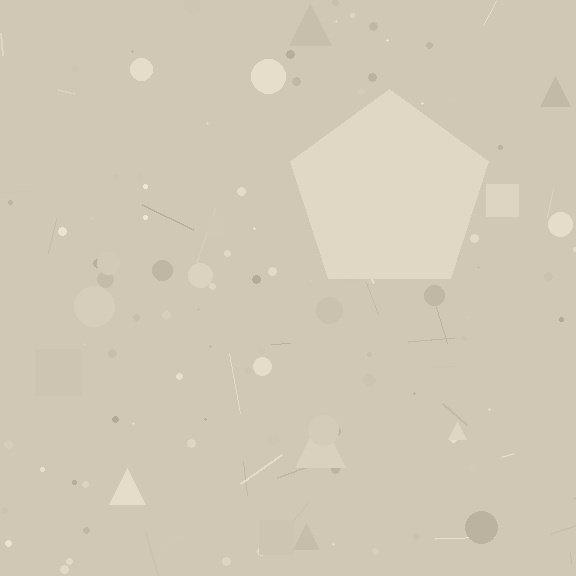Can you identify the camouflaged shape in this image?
The camouflaged shape is a pentagon.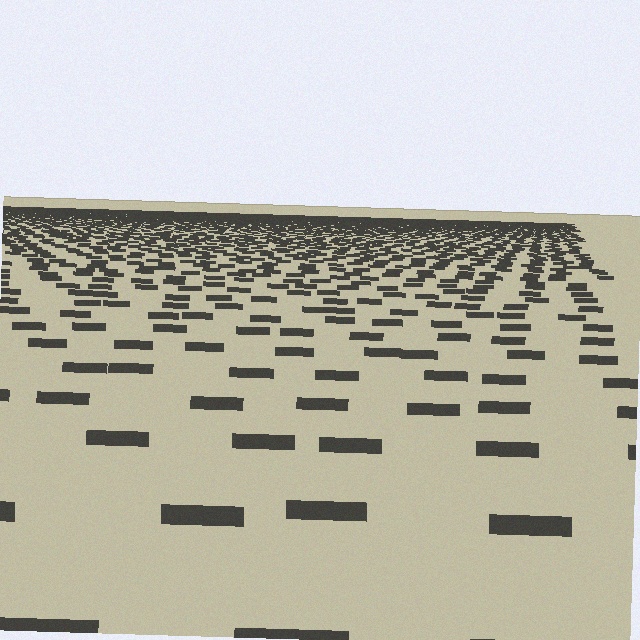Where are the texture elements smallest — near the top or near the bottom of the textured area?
Near the top.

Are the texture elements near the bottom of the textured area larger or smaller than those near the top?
Larger. Near the bottom, elements are closer to the viewer and appear at a bigger on-screen size.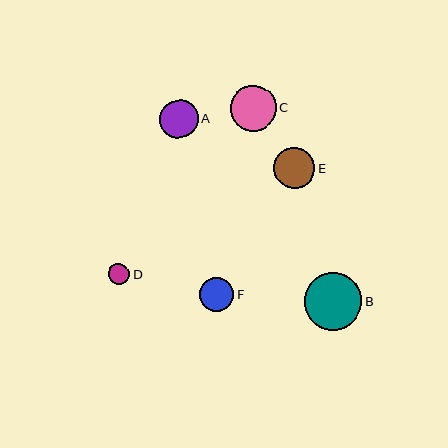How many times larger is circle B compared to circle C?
Circle B is approximately 1.3 times the size of circle C.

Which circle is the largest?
Circle B is the largest with a size of approximately 58 pixels.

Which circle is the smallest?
Circle D is the smallest with a size of approximately 21 pixels.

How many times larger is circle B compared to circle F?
Circle B is approximately 1.7 times the size of circle F.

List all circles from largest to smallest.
From largest to smallest: B, C, E, A, F, D.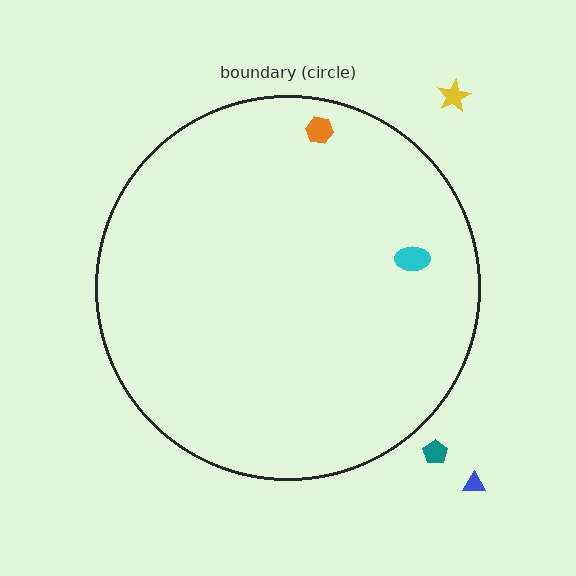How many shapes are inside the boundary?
2 inside, 3 outside.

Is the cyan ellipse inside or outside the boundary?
Inside.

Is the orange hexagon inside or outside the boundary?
Inside.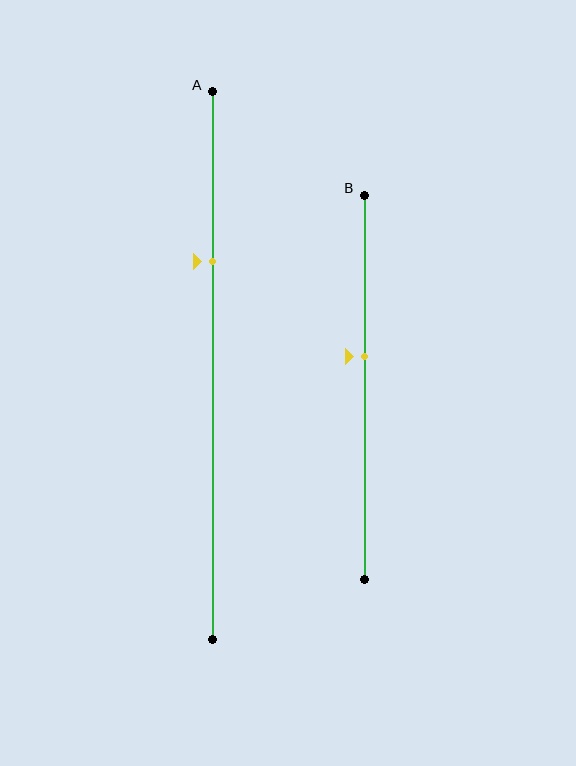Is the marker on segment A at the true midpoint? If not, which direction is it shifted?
No, the marker on segment A is shifted upward by about 19% of the segment length.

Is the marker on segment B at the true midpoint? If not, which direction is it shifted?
No, the marker on segment B is shifted upward by about 8% of the segment length.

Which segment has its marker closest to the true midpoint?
Segment B has its marker closest to the true midpoint.